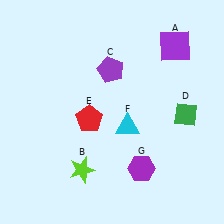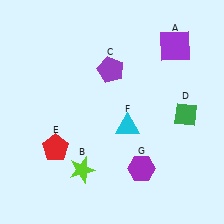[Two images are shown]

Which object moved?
The red pentagon (E) moved left.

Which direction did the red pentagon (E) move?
The red pentagon (E) moved left.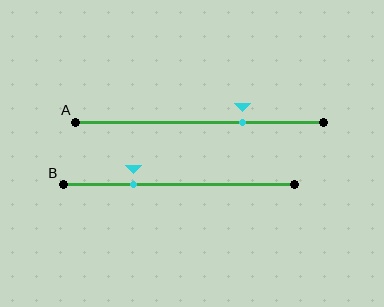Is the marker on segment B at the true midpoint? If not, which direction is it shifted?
No, the marker on segment B is shifted to the left by about 20% of the segment length.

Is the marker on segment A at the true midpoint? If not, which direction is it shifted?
No, the marker on segment A is shifted to the right by about 17% of the segment length.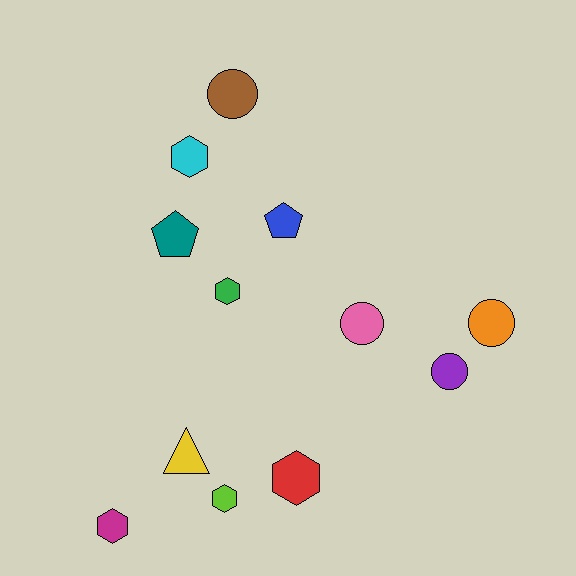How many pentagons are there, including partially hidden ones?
There are 2 pentagons.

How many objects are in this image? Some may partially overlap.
There are 12 objects.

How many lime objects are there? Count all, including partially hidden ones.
There is 1 lime object.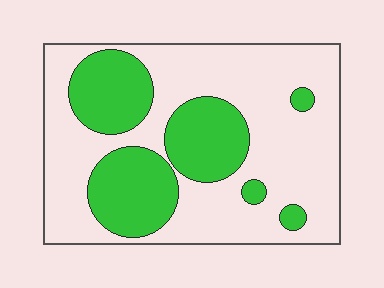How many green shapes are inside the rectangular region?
6.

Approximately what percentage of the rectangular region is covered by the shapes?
Approximately 35%.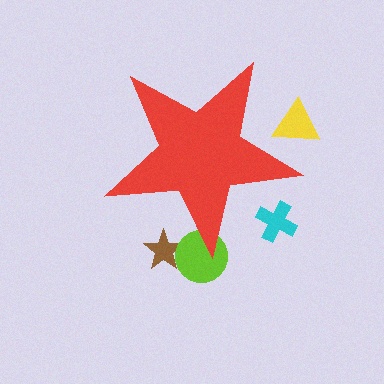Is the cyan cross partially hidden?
Yes, the cyan cross is partially hidden behind the red star.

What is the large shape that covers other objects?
A red star.